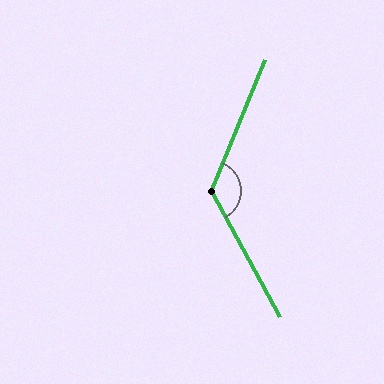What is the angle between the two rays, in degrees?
Approximately 129 degrees.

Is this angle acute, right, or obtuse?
It is obtuse.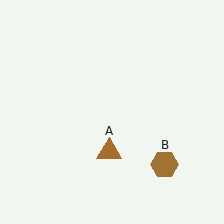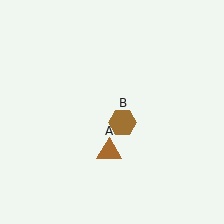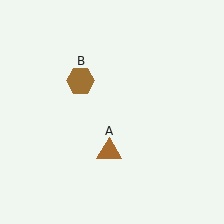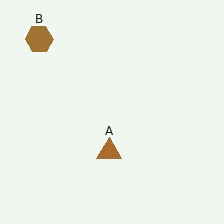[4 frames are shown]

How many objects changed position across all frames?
1 object changed position: brown hexagon (object B).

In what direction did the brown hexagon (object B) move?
The brown hexagon (object B) moved up and to the left.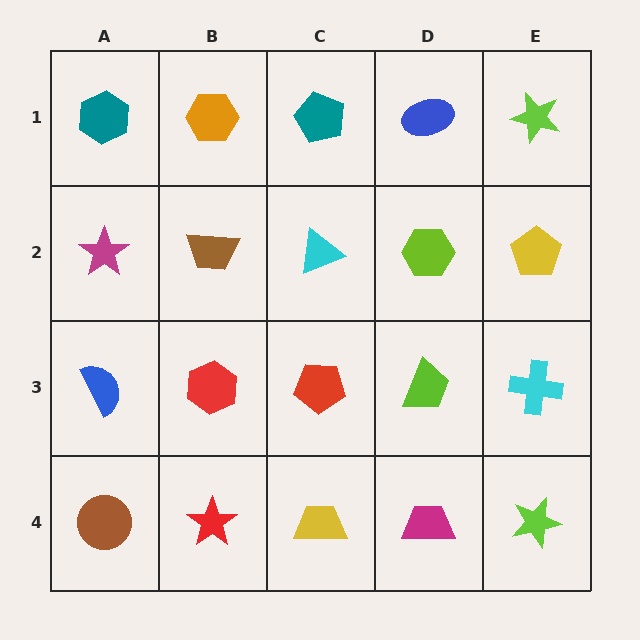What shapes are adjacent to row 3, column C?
A cyan triangle (row 2, column C), a yellow trapezoid (row 4, column C), a red hexagon (row 3, column B), a lime trapezoid (row 3, column D).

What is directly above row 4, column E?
A cyan cross.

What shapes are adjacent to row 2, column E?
A lime star (row 1, column E), a cyan cross (row 3, column E), a lime hexagon (row 2, column D).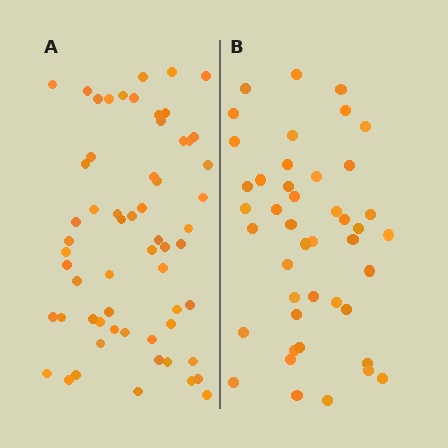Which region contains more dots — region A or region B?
Region A (the left region) has more dots.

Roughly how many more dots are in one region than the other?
Region A has approximately 15 more dots than region B.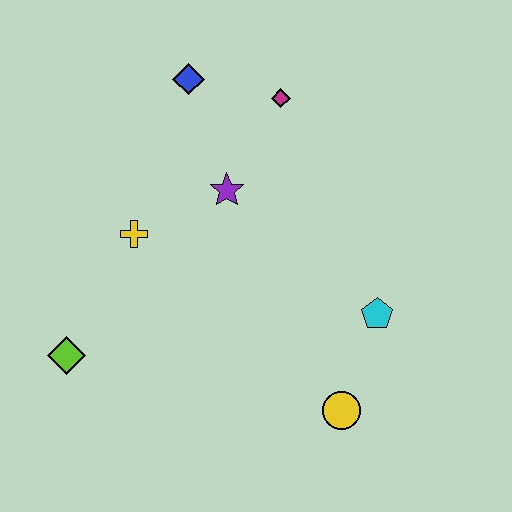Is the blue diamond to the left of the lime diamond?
No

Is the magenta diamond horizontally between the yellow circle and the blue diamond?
Yes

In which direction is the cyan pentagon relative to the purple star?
The cyan pentagon is to the right of the purple star.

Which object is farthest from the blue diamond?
The yellow circle is farthest from the blue diamond.